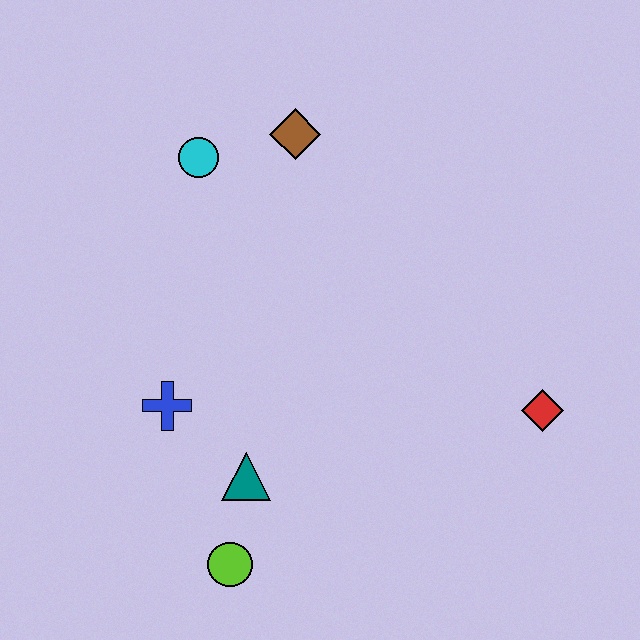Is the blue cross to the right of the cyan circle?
No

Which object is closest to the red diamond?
The teal triangle is closest to the red diamond.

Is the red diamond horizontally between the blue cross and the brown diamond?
No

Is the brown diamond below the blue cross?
No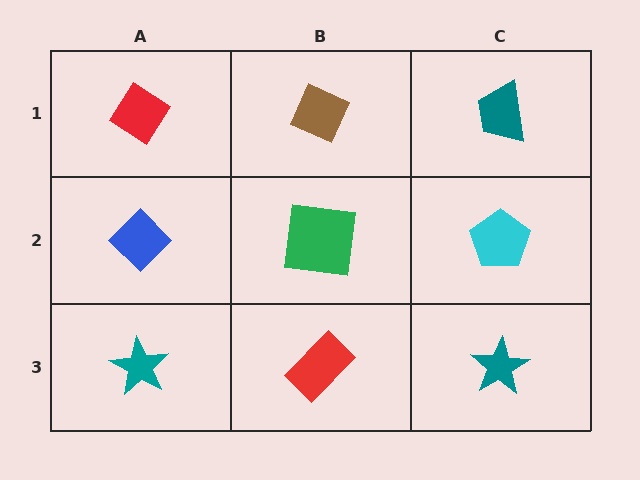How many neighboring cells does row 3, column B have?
3.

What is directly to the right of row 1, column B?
A teal trapezoid.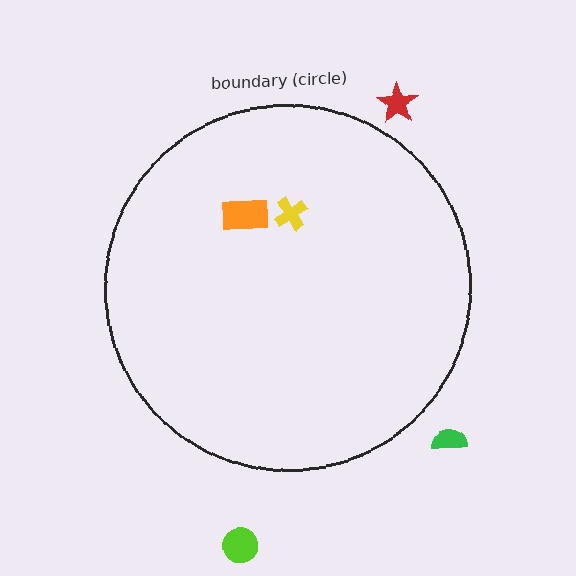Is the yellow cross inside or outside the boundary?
Inside.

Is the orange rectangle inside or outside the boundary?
Inside.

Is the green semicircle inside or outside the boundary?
Outside.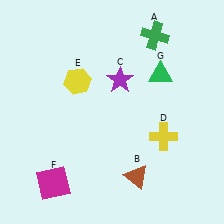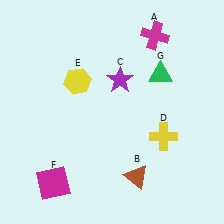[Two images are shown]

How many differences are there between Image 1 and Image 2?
There is 1 difference between the two images.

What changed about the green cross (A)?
In Image 1, A is green. In Image 2, it changed to magenta.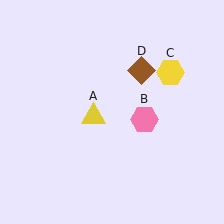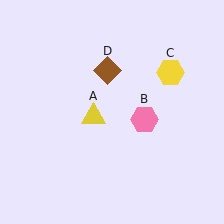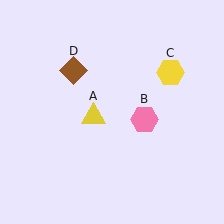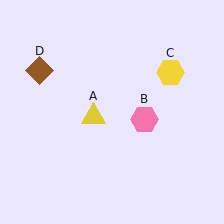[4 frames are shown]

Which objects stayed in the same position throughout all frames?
Yellow triangle (object A) and pink hexagon (object B) and yellow hexagon (object C) remained stationary.